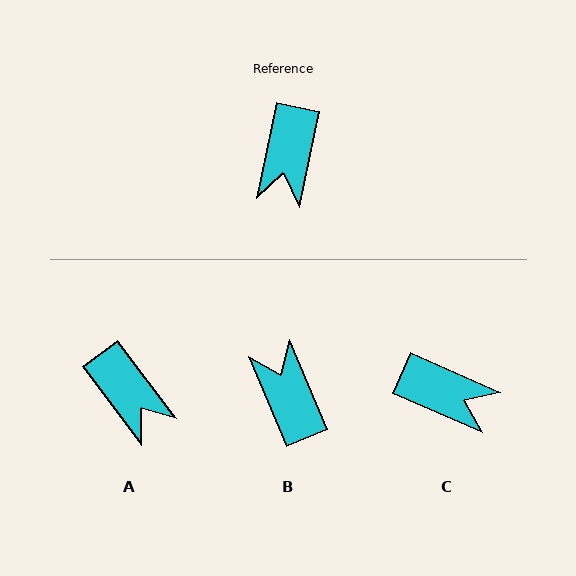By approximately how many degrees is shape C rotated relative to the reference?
Approximately 79 degrees counter-clockwise.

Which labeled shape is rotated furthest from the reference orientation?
B, about 145 degrees away.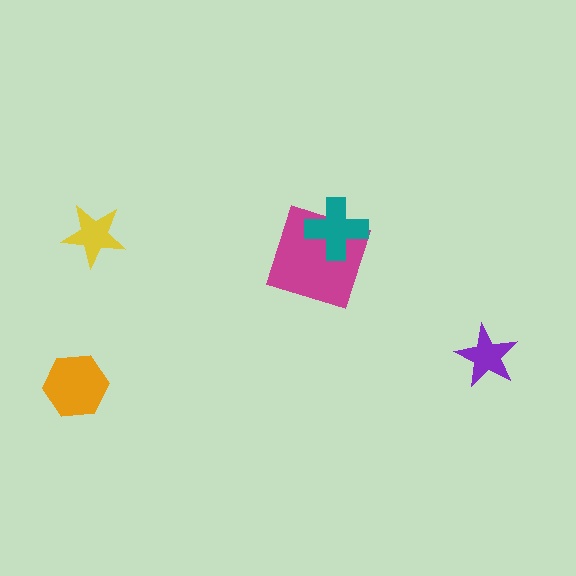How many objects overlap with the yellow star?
0 objects overlap with the yellow star.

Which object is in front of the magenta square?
The teal cross is in front of the magenta square.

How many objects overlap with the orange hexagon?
0 objects overlap with the orange hexagon.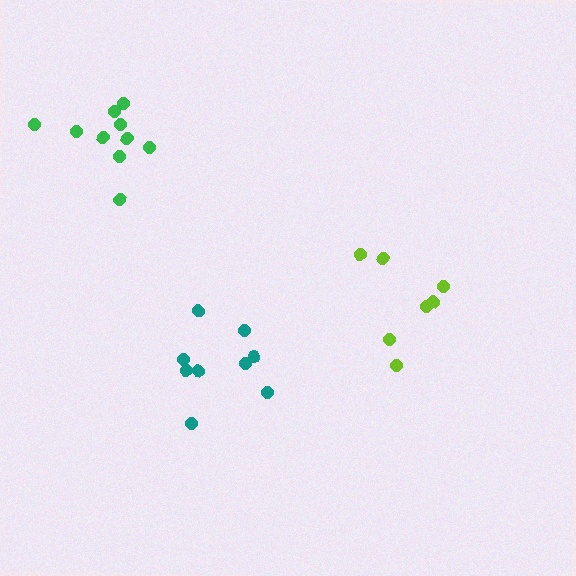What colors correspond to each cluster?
The clusters are colored: teal, green, lime.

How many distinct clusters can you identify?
There are 3 distinct clusters.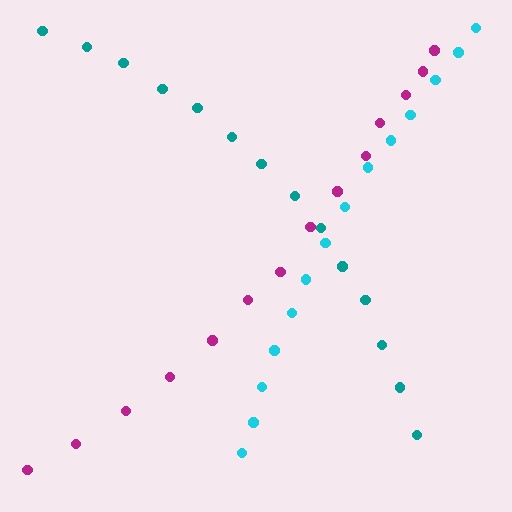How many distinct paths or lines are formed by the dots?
There are 3 distinct paths.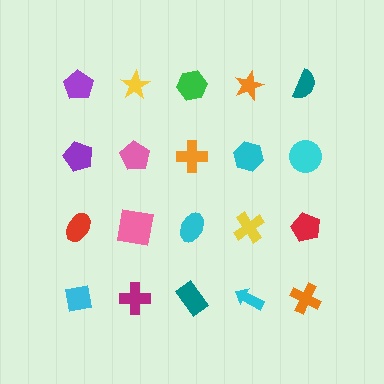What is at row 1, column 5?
A teal semicircle.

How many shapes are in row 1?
5 shapes.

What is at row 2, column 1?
A purple pentagon.